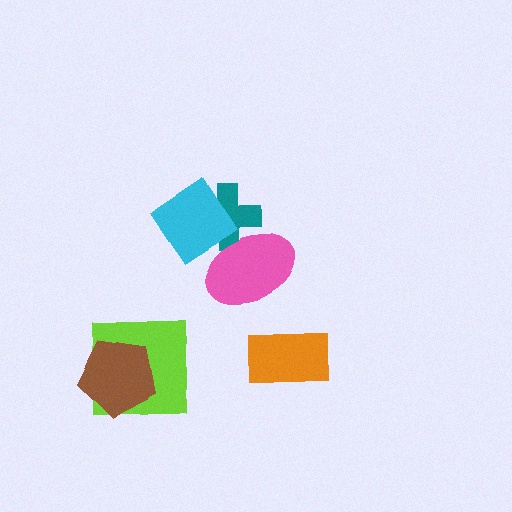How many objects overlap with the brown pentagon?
1 object overlaps with the brown pentagon.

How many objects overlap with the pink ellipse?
2 objects overlap with the pink ellipse.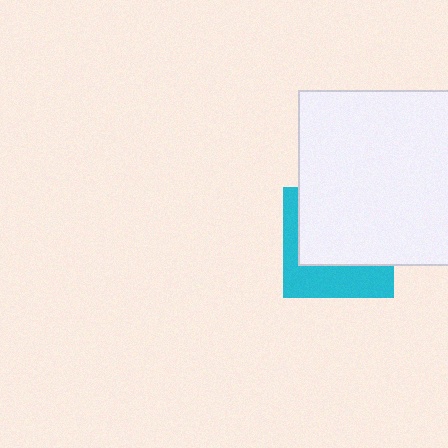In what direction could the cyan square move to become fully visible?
The cyan square could move down. That would shift it out from behind the white square entirely.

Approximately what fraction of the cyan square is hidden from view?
Roughly 62% of the cyan square is hidden behind the white square.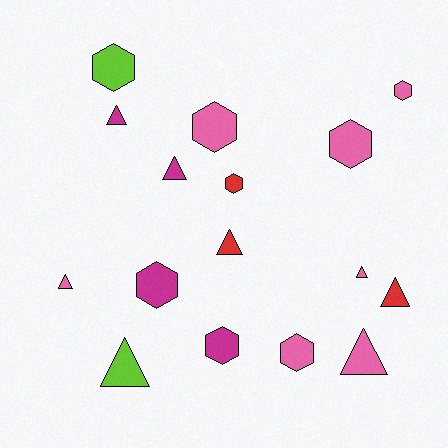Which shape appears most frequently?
Hexagon, with 8 objects.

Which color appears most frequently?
Pink, with 7 objects.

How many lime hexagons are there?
There is 1 lime hexagon.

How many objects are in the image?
There are 16 objects.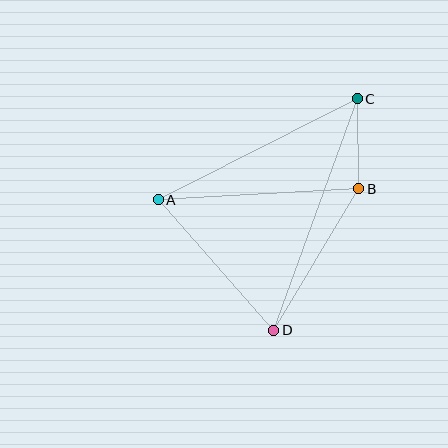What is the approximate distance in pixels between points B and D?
The distance between B and D is approximately 165 pixels.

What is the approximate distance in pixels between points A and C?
The distance between A and C is approximately 223 pixels.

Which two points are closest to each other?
Points B and C are closest to each other.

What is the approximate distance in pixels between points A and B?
The distance between A and B is approximately 201 pixels.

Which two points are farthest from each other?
Points C and D are farthest from each other.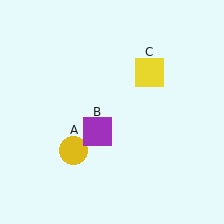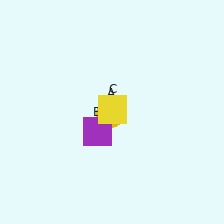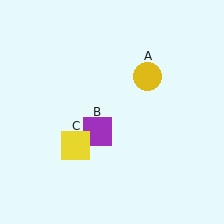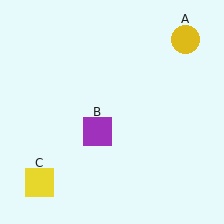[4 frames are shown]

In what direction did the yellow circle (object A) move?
The yellow circle (object A) moved up and to the right.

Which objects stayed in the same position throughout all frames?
Purple square (object B) remained stationary.